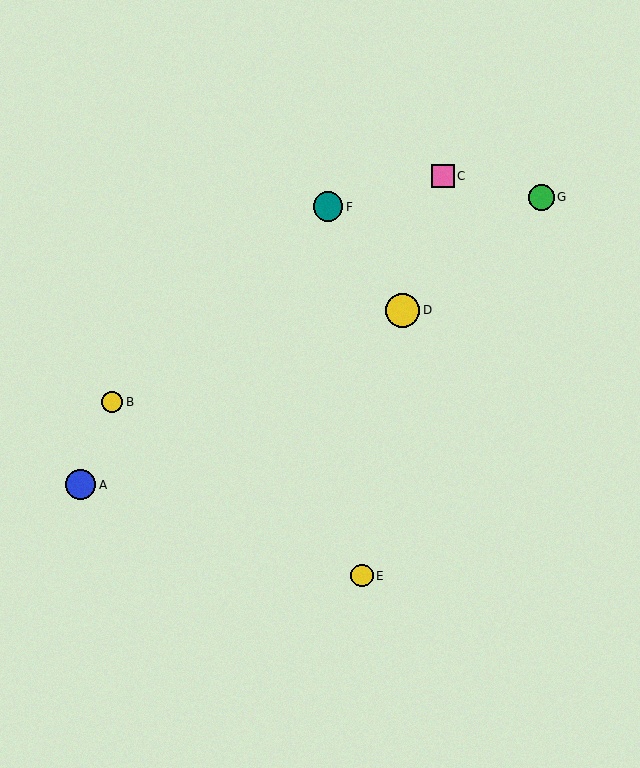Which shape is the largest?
The yellow circle (labeled D) is the largest.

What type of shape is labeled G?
Shape G is a green circle.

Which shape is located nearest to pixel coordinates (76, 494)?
The blue circle (labeled A) at (81, 485) is nearest to that location.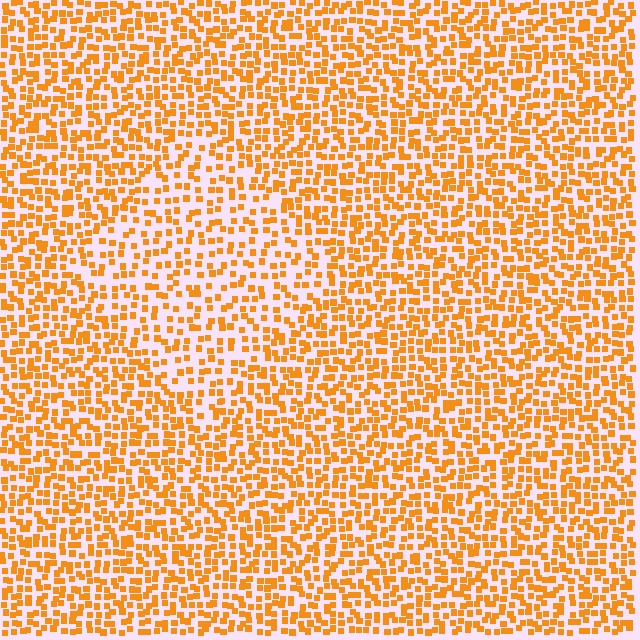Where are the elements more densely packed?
The elements are more densely packed outside the diamond boundary.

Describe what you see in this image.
The image contains small orange elements arranged at two different densities. A diamond-shaped region is visible where the elements are less densely packed than the surrounding area.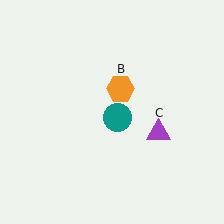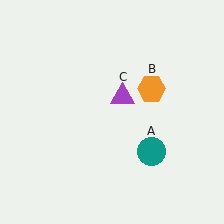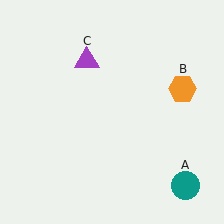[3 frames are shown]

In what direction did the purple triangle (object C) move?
The purple triangle (object C) moved up and to the left.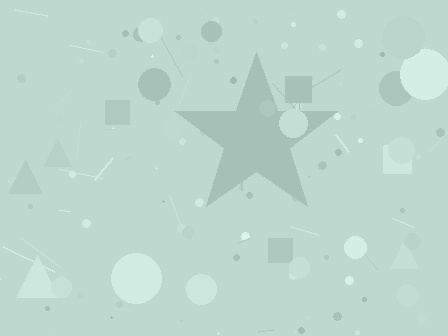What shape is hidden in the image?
A star is hidden in the image.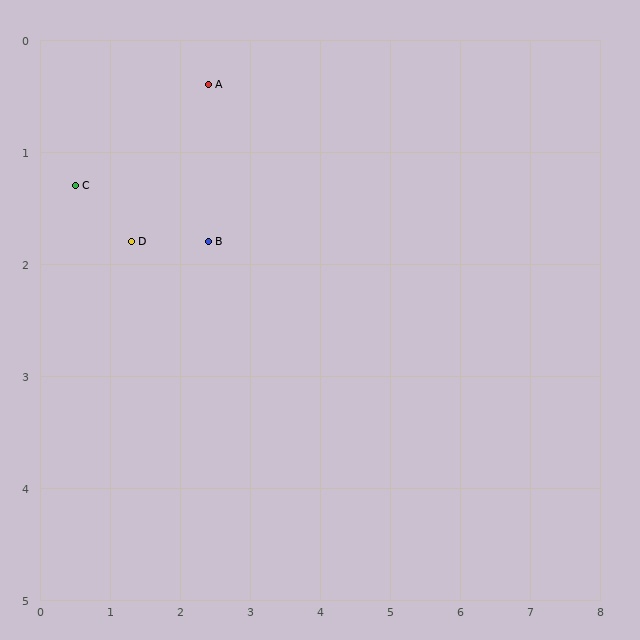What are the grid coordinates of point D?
Point D is at approximately (1.3, 1.8).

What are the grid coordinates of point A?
Point A is at approximately (2.4, 0.4).